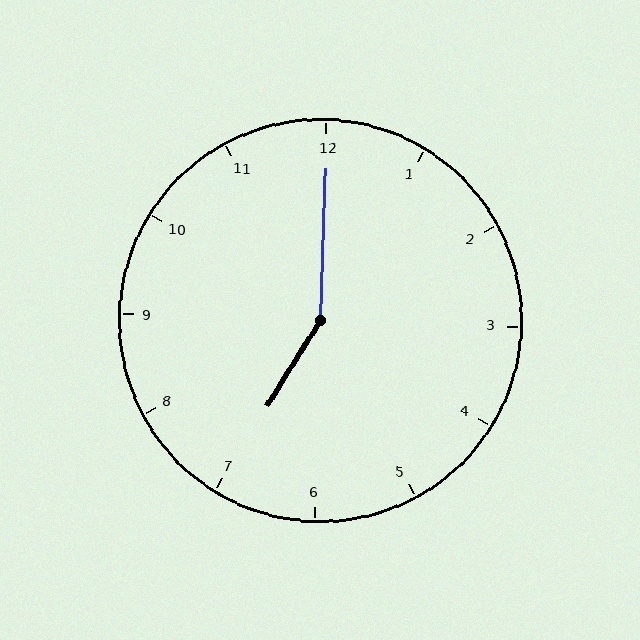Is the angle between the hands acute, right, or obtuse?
It is obtuse.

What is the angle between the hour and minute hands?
Approximately 150 degrees.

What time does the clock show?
7:00.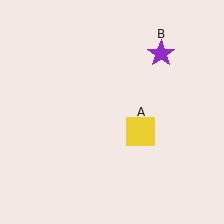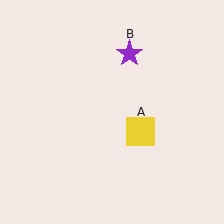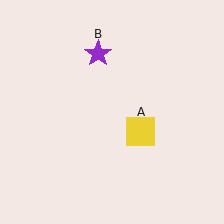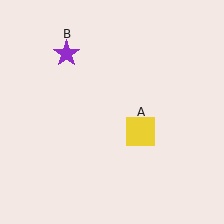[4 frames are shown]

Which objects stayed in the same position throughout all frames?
Yellow square (object A) remained stationary.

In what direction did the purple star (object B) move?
The purple star (object B) moved left.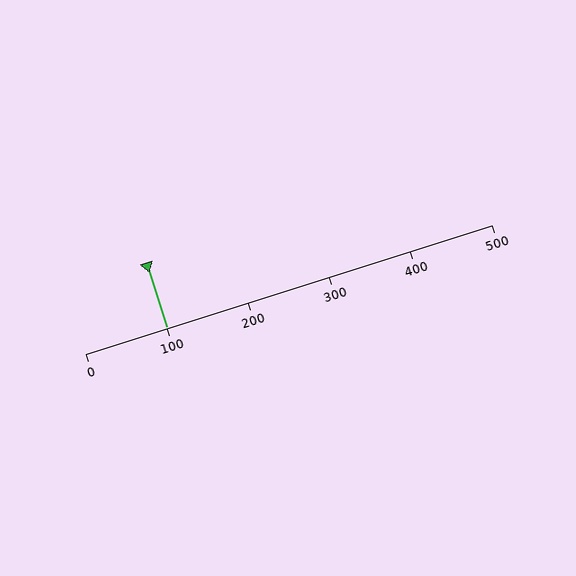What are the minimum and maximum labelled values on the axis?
The axis runs from 0 to 500.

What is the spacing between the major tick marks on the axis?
The major ticks are spaced 100 apart.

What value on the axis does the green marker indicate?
The marker indicates approximately 100.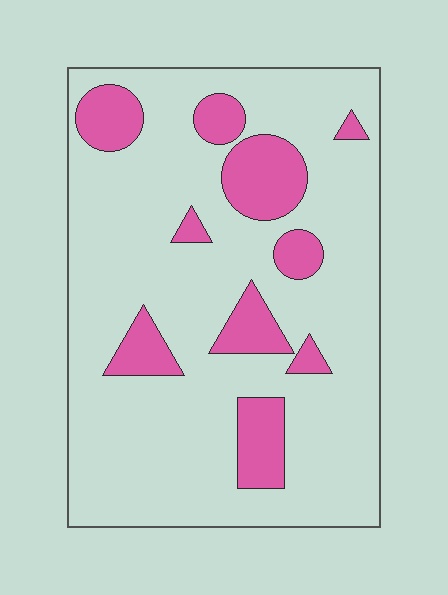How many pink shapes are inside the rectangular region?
10.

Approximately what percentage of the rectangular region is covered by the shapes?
Approximately 20%.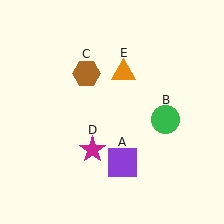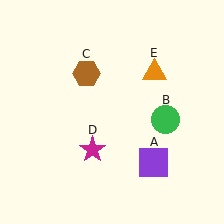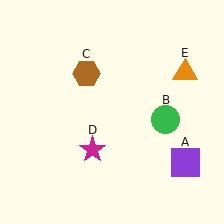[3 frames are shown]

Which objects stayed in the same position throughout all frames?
Green circle (object B) and brown hexagon (object C) and magenta star (object D) remained stationary.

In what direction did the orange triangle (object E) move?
The orange triangle (object E) moved right.